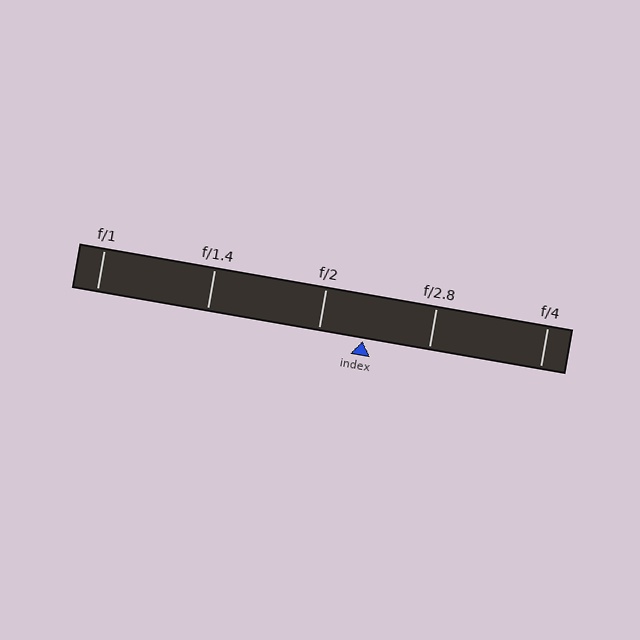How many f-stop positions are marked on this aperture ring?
There are 5 f-stop positions marked.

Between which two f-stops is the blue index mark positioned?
The index mark is between f/2 and f/2.8.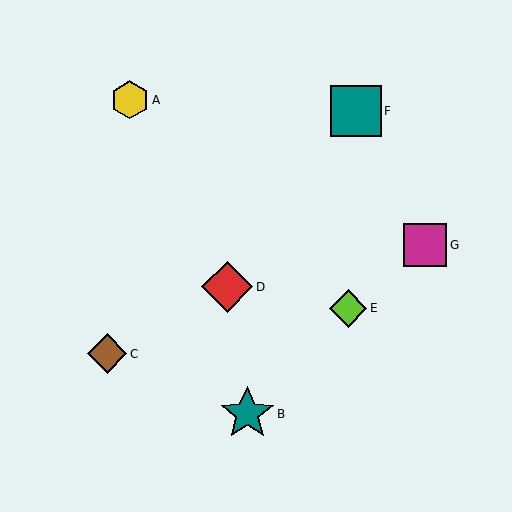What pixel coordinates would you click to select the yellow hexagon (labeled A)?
Click at (130, 100) to select the yellow hexagon A.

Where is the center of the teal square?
The center of the teal square is at (356, 111).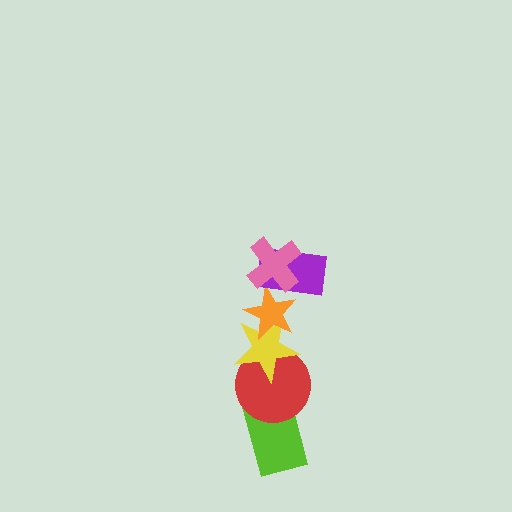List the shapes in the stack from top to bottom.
From top to bottom: the pink cross, the purple rectangle, the orange star, the yellow star, the red circle, the lime rectangle.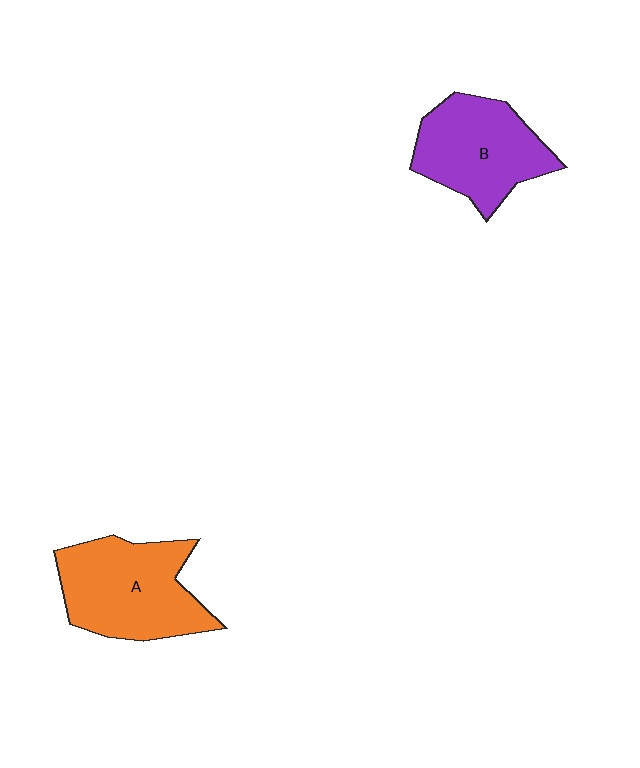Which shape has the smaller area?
Shape B (purple).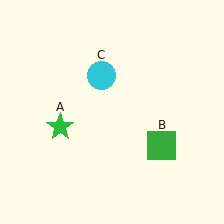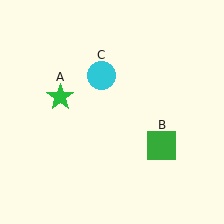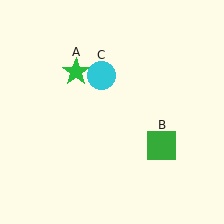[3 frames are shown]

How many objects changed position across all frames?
1 object changed position: green star (object A).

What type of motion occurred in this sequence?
The green star (object A) rotated clockwise around the center of the scene.